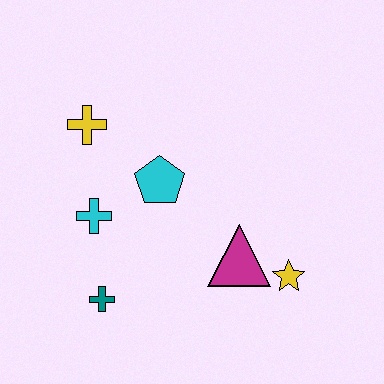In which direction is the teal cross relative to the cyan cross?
The teal cross is below the cyan cross.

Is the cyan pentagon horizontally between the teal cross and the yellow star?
Yes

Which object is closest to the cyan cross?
The cyan pentagon is closest to the cyan cross.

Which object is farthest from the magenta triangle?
The yellow cross is farthest from the magenta triangle.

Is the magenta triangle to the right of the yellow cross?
Yes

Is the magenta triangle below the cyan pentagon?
Yes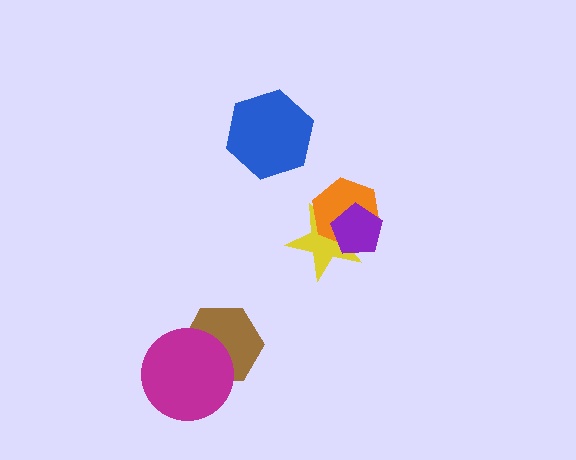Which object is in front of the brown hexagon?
The magenta circle is in front of the brown hexagon.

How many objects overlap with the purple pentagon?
2 objects overlap with the purple pentagon.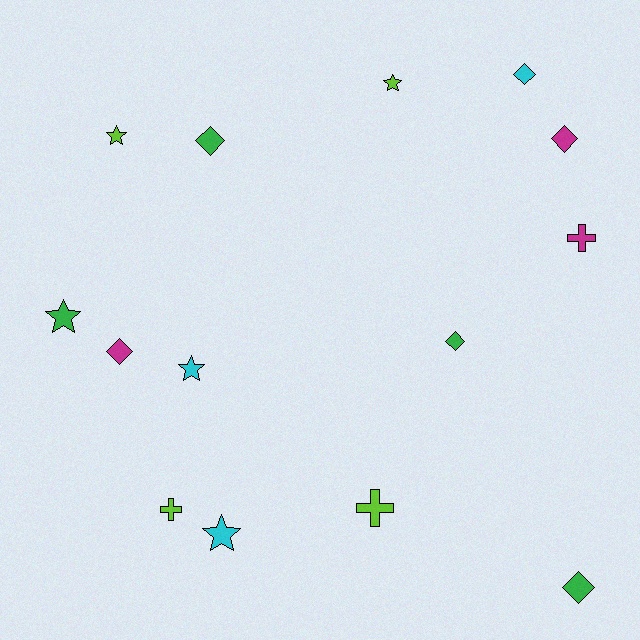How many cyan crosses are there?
There are no cyan crosses.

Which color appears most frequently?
Lime, with 4 objects.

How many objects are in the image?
There are 14 objects.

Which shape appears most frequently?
Diamond, with 6 objects.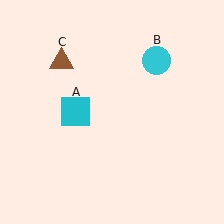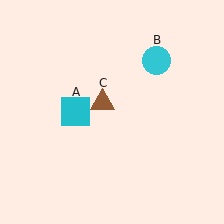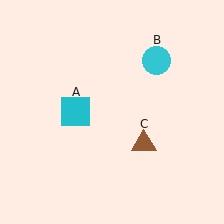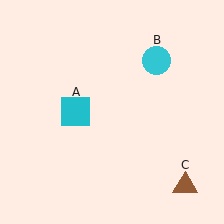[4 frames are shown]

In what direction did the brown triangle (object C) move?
The brown triangle (object C) moved down and to the right.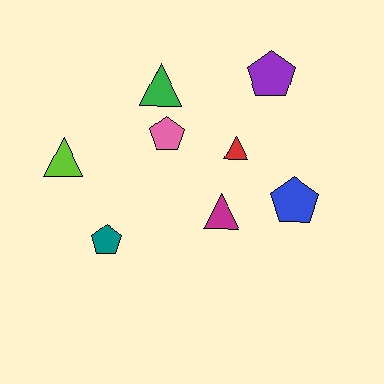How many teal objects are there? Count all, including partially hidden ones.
There is 1 teal object.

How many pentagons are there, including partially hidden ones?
There are 4 pentagons.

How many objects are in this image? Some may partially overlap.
There are 8 objects.